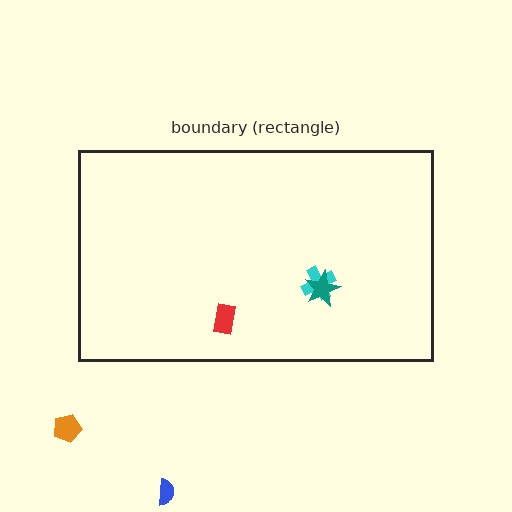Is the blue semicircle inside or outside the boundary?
Outside.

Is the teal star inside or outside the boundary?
Inside.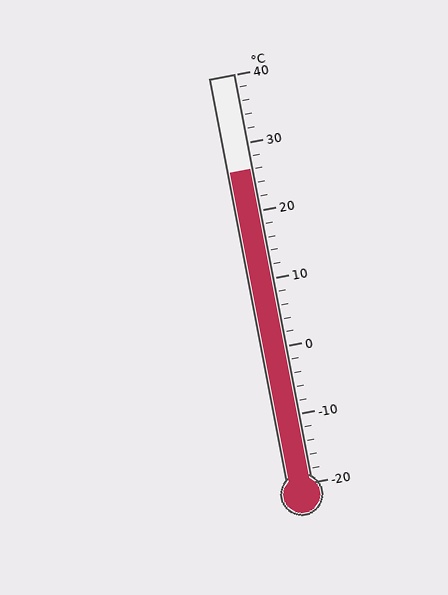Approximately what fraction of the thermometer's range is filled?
The thermometer is filled to approximately 75% of its range.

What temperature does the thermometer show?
The thermometer shows approximately 26°C.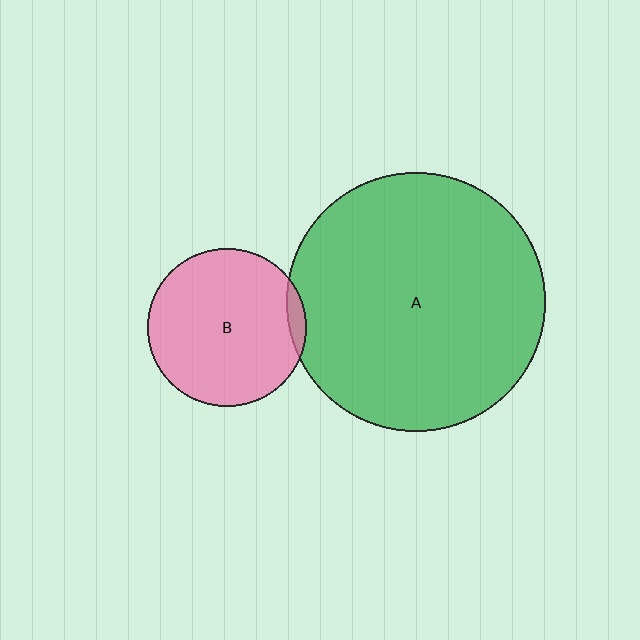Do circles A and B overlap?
Yes.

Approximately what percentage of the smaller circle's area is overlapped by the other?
Approximately 5%.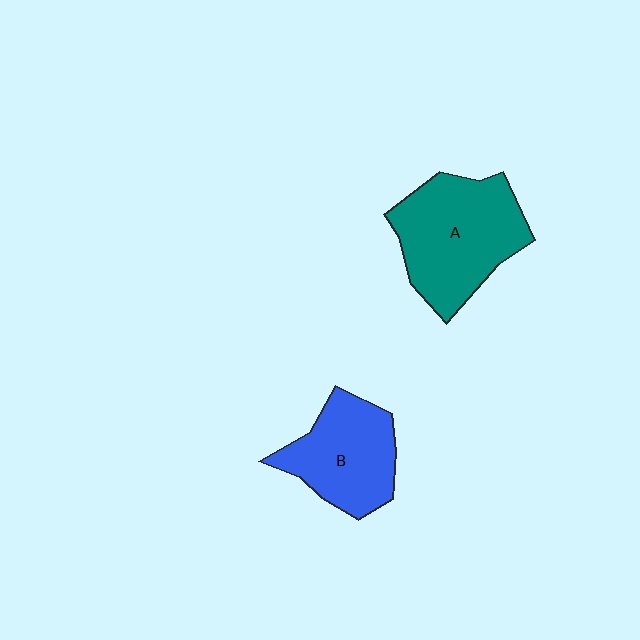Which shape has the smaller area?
Shape B (blue).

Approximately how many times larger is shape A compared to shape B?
Approximately 1.3 times.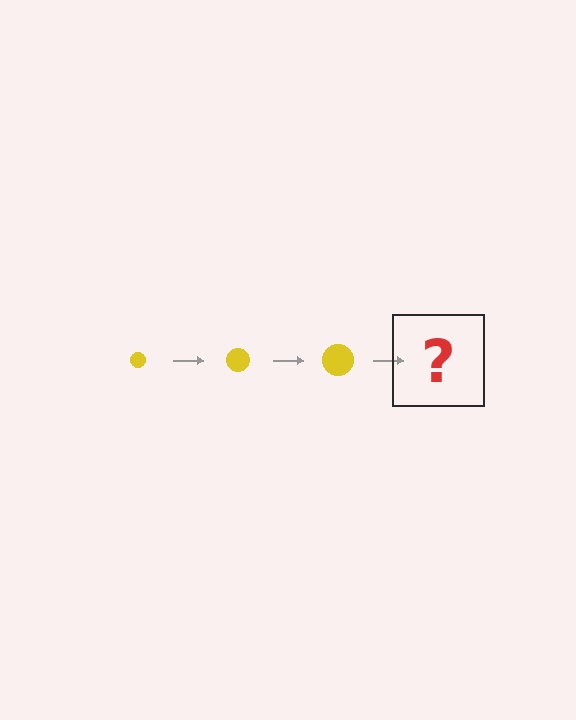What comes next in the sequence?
The next element should be a yellow circle, larger than the previous one.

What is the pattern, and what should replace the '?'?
The pattern is that the circle gets progressively larger each step. The '?' should be a yellow circle, larger than the previous one.